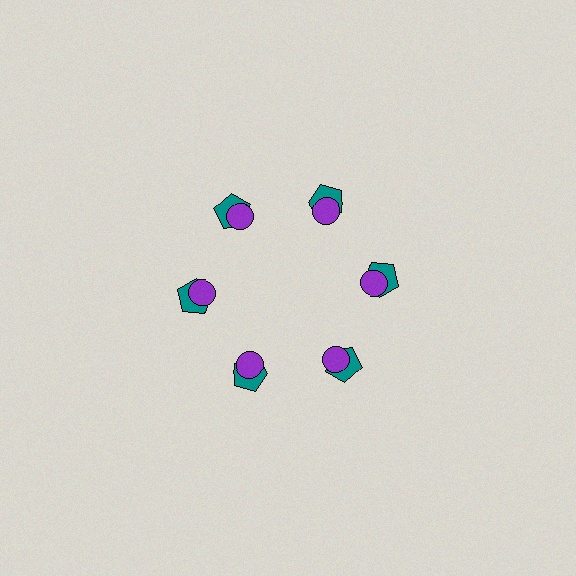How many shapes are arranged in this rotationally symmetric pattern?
There are 12 shapes, arranged in 6 groups of 2.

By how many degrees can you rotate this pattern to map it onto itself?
The pattern maps onto itself every 60 degrees of rotation.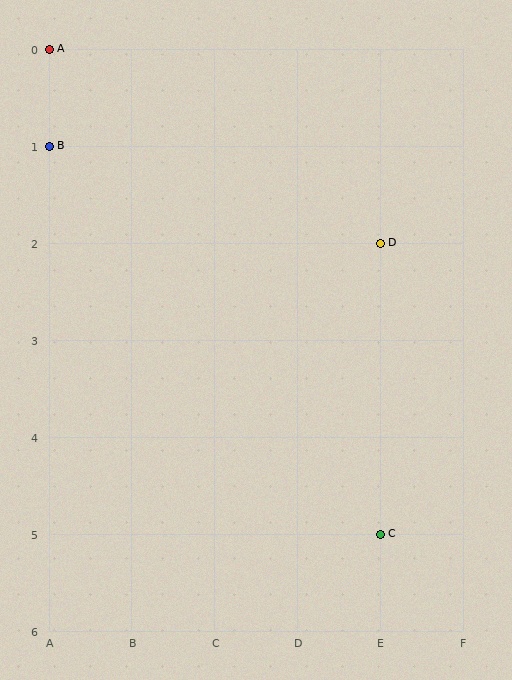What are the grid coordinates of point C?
Point C is at grid coordinates (E, 5).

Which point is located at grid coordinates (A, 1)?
Point B is at (A, 1).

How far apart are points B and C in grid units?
Points B and C are 4 columns and 4 rows apart (about 5.7 grid units diagonally).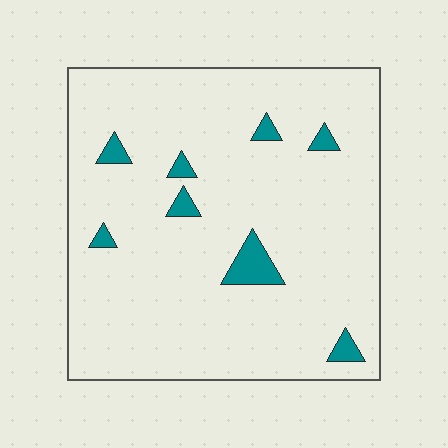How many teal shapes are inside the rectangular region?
8.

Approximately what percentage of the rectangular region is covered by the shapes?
Approximately 5%.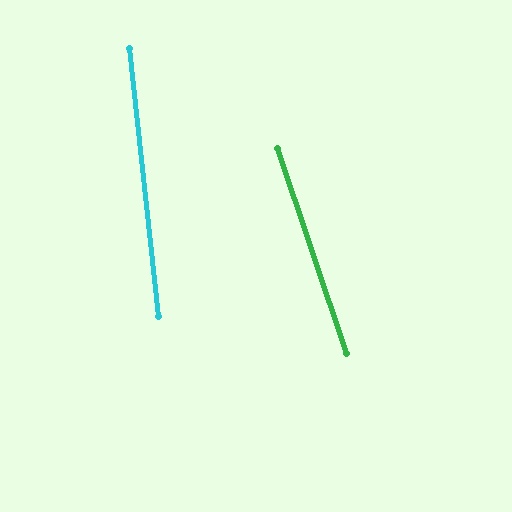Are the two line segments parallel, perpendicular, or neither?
Neither parallel nor perpendicular — they differ by about 12°.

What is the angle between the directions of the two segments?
Approximately 12 degrees.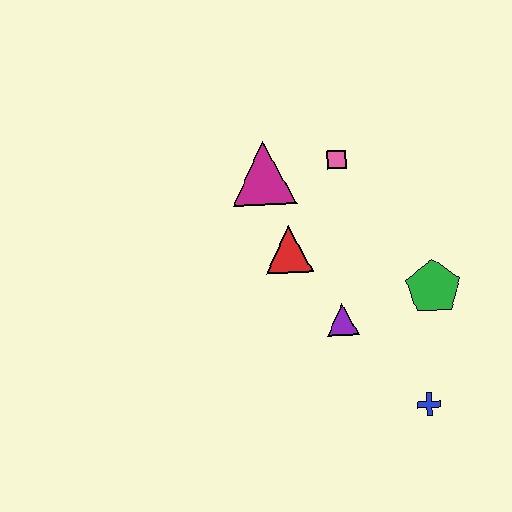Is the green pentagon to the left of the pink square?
No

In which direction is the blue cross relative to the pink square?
The blue cross is below the pink square.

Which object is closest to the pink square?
The magenta triangle is closest to the pink square.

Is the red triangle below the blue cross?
No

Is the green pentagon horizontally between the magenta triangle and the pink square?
No